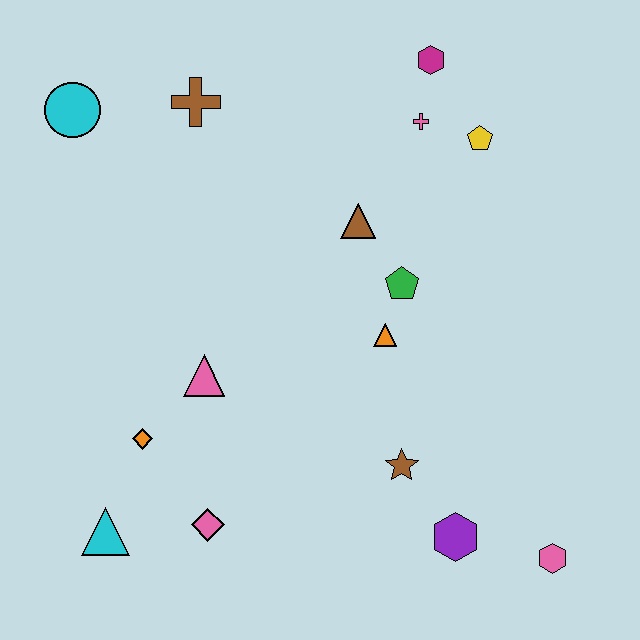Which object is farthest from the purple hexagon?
The cyan circle is farthest from the purple hexagon.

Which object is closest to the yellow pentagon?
The pink cross is closest to the yellow pentagon.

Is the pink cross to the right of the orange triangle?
Yes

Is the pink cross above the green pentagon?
Yes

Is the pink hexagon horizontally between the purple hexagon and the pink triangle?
No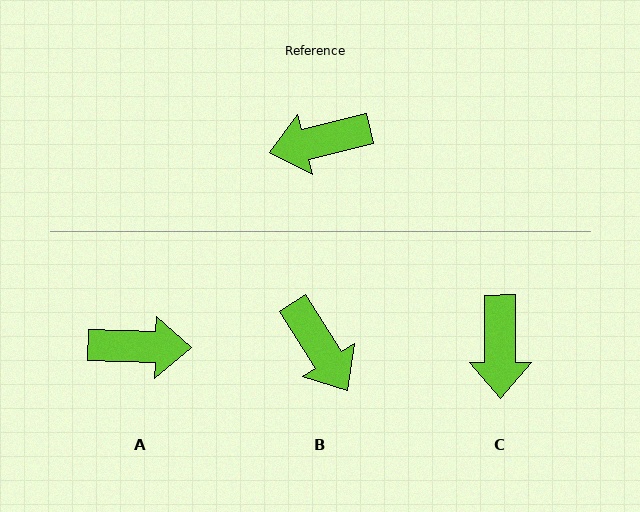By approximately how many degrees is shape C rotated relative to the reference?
Approximately 77 degrees counter-clockwise.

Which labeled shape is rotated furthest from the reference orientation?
A, about 165 degrees away.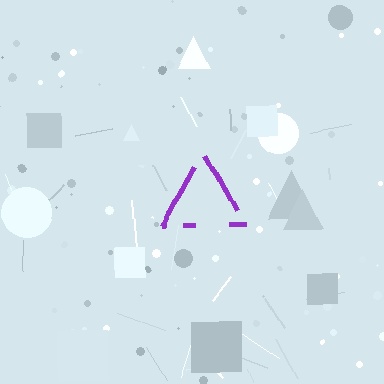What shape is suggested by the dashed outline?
The dashed outline suggests a triangle.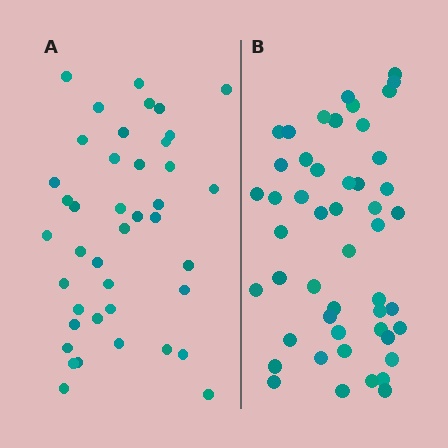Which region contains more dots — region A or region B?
Region B (the right region) has more dots.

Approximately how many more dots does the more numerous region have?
Region B has roughly 8 or so more dots than region A.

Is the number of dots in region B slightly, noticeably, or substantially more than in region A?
Region B has only slightly more — the two regions are fairly close. The ratio is roughly 1.2 to 1.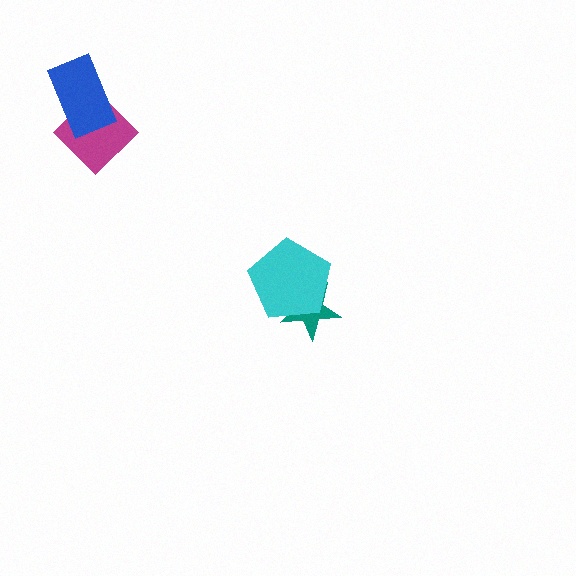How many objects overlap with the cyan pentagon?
1 object overlaps with the cyan pentagon.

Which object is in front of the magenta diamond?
The blue rectangle is in front of the magenta diamond.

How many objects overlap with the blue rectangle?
1 object overlaps with the blue rectangle.